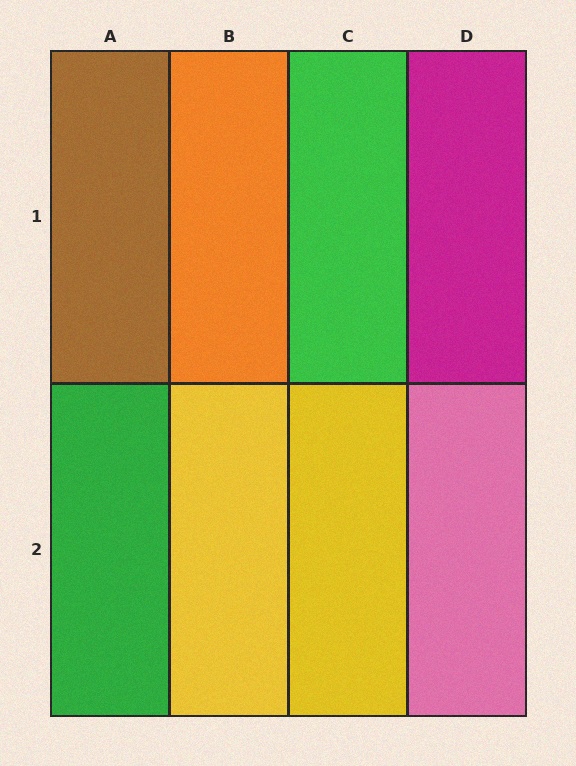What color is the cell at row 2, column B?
Yellow.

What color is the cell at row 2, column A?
Green.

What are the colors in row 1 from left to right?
Brown, orange, green, magenta.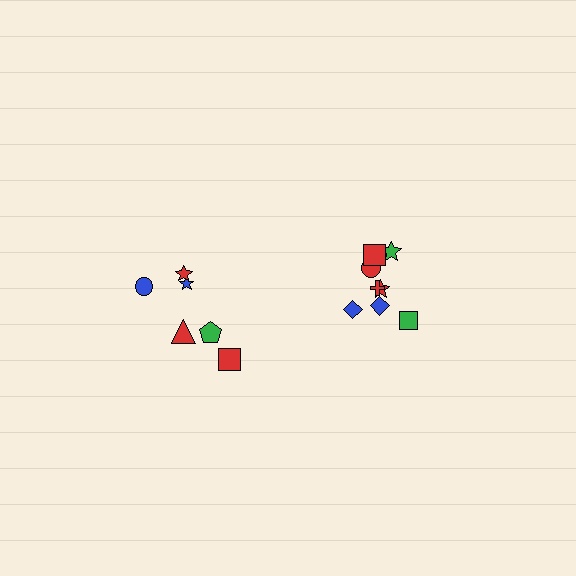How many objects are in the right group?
There are 8 objects.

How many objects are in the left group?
There are 6 objects.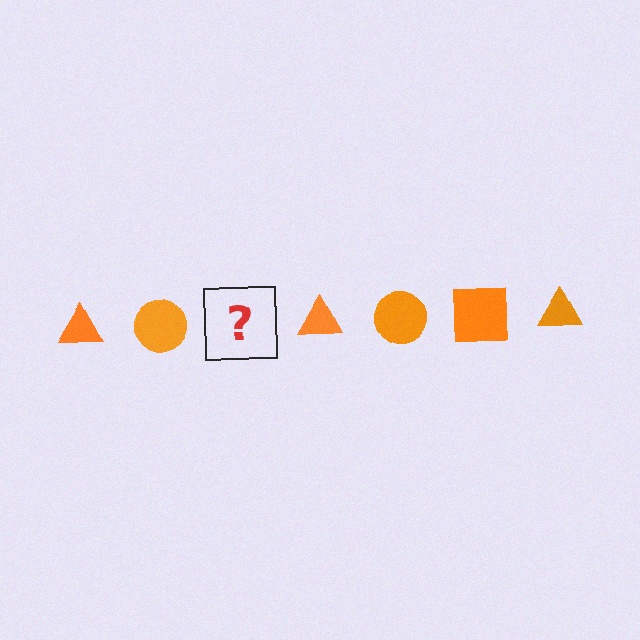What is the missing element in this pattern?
The missing element is an orange square.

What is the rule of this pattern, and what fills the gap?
The rule is that the pattern cycles through triangle, circle, square shapes in orange. The gap should be filled with an orange square.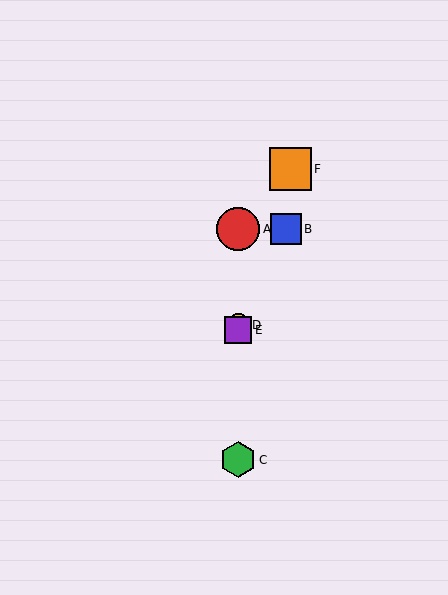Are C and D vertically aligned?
Yes, both are at x≈238.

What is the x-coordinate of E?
Object E is at x≈238.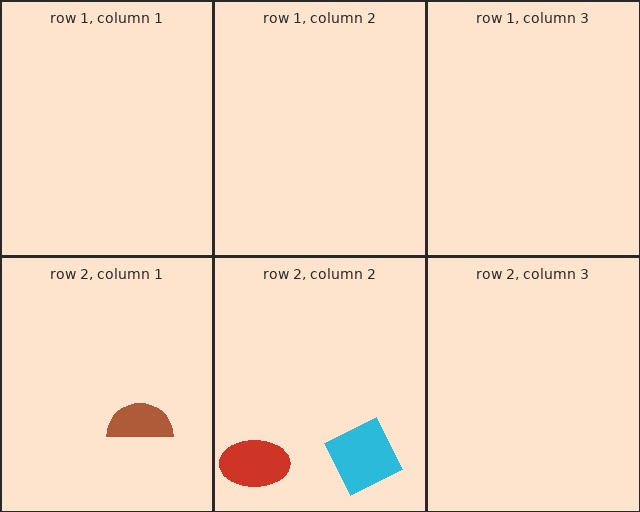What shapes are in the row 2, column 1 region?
The brown semicircle.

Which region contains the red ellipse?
The row 2, column 2 region.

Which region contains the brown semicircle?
The row 2, column 1 region.